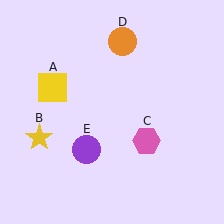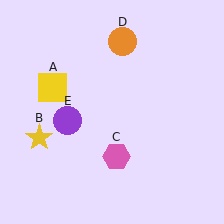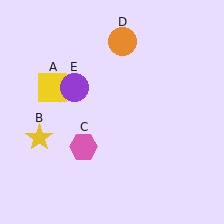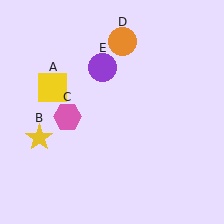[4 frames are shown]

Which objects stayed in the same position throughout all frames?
Yellow square (object A) and yellow star (object B) and orange circle (object D) remained stationary.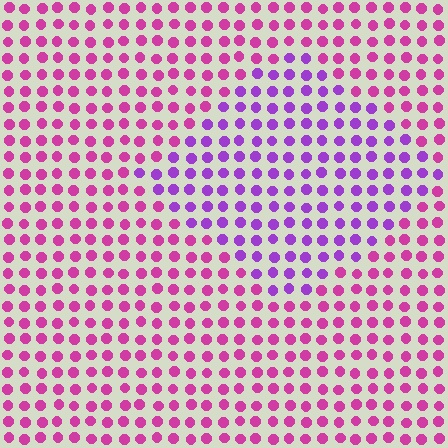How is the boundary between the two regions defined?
The boundary is defined purely by a slight shift in hue (about 38 degrees). Spacing, size, and orientation are identical on both sides.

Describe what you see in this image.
The image is filled with small magenta elements in a uniform arrangement. A diamond-shaped region is visible where the elements are tinted to a slightly different hue, forming a subtle color boundary.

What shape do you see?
I see a diamond.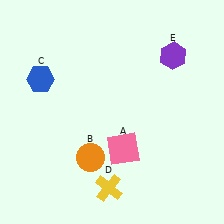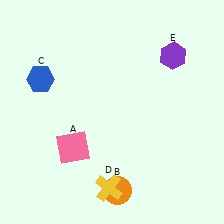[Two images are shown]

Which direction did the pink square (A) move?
The pink square (A) moved left.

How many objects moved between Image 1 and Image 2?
2 objects moved between the two images.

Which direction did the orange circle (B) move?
The orange circle (B) moved down.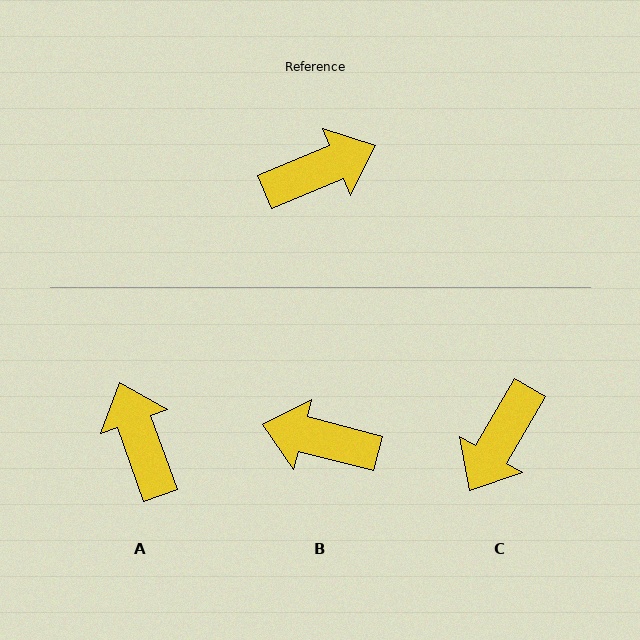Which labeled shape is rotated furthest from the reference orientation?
B, about 143 degrees away.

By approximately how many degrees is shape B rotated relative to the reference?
Approximately 143 degrees counter-clockwise.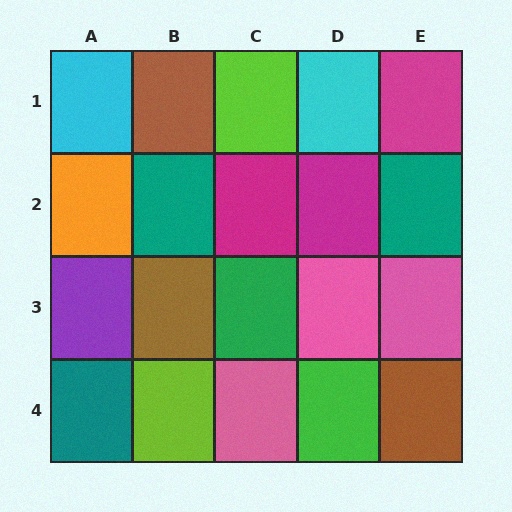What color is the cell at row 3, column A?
Purple.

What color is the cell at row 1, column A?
Cyan.